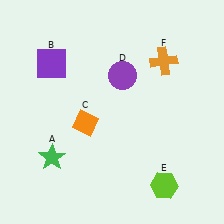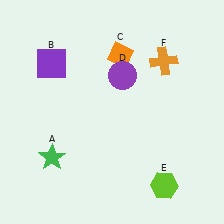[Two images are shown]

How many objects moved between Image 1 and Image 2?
1 object moved between the two images.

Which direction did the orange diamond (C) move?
The orange diamond (C) moved up.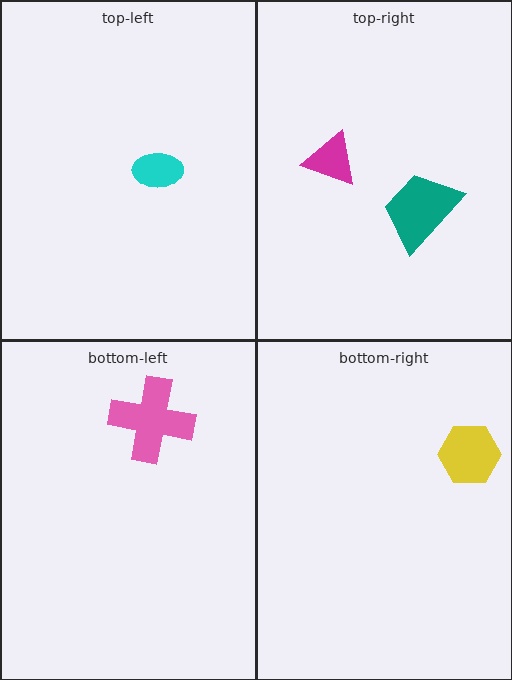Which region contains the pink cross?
The bottom-left region.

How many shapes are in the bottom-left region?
1.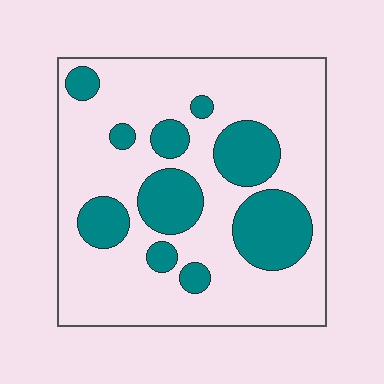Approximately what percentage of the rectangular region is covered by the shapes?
Approximately 25%.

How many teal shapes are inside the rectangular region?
10.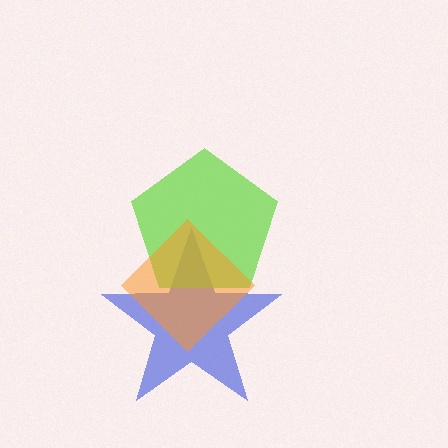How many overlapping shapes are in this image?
There are 3 overlapping shapes in the image.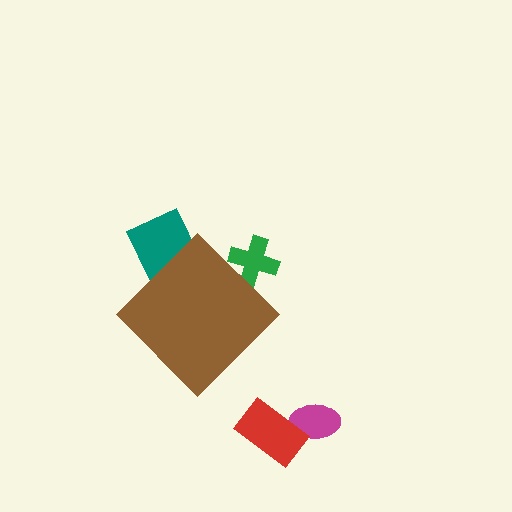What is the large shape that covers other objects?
A brown diamond.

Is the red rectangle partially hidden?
No, the red rectangle is fully visible.